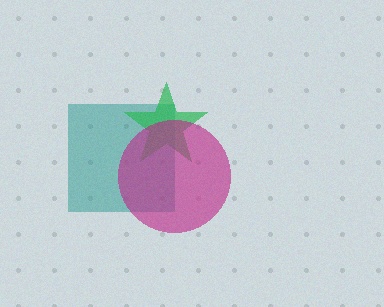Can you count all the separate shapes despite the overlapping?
Yes, there are 3 separate shapes.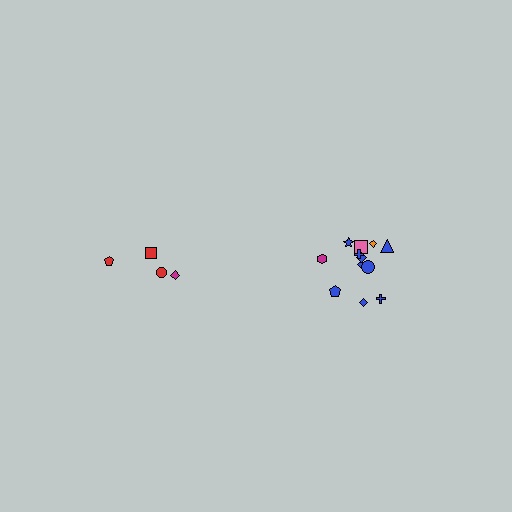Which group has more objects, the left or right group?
The right group.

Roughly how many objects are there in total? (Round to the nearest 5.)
Roughly 15 objects in total.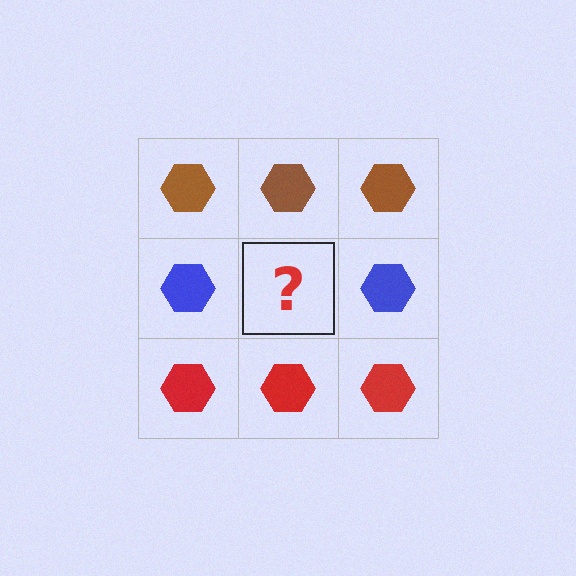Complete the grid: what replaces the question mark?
The question mark should be replaced with a blue hexagon.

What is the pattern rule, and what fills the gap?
The rule is that each row has a consistent color. The gap should be filled with a blue hexagon.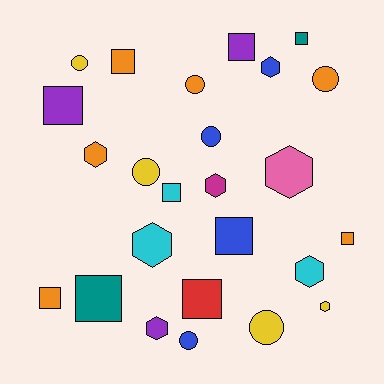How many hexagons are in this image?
There are 8 hexagons.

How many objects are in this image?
There are 25 objects.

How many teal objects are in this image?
There are 2 teal objects.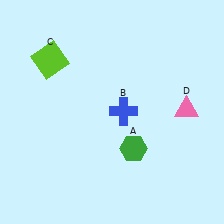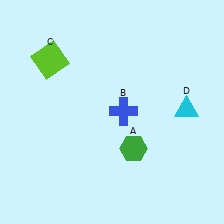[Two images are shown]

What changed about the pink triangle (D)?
In Image 1, D is pink. In Image 2, it changed to cyan.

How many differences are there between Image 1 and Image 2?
There is 1 difference between the two images.